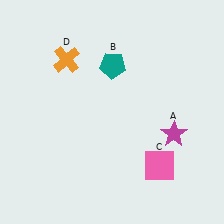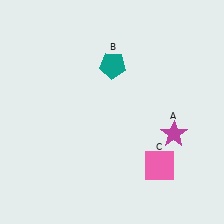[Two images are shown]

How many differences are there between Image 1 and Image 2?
There is 1 difference between the two images.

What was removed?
The orange cross (D) was removed in Image 2.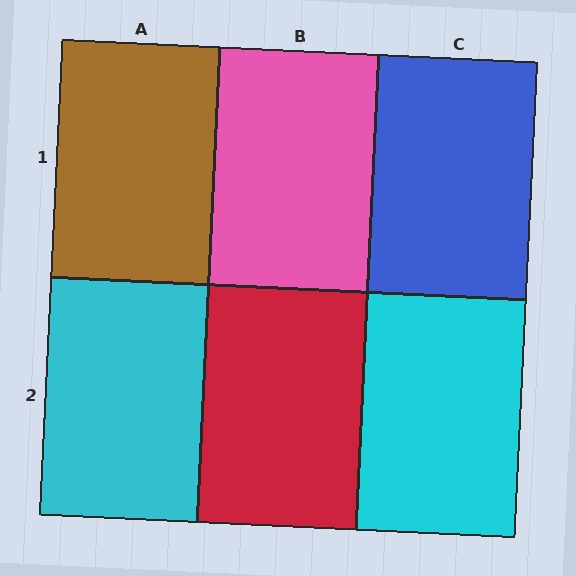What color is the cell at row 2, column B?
Red.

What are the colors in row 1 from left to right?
Brown, pink, blue.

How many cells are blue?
1 cell is blue.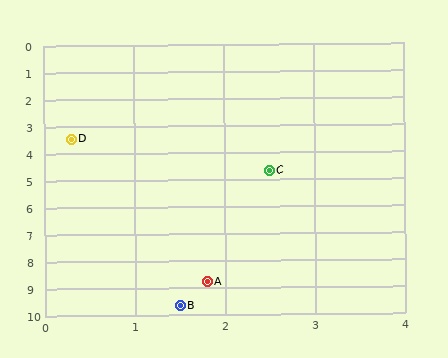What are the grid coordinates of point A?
Point A is at approximately (1.8, 8.8).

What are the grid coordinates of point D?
Point D is at approximately (0.3, 3.5).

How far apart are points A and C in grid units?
Points A and C are about 4.2 grid units apart.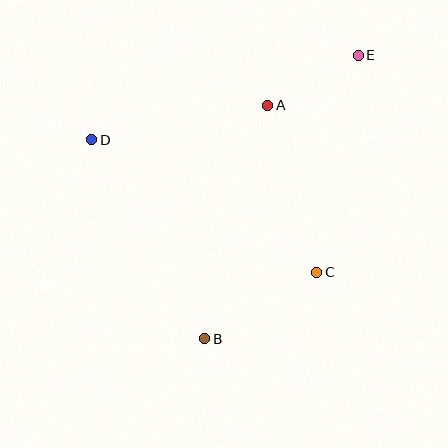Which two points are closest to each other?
Points A and E are closest to each other.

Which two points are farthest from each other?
Points B and E are farthest from each other.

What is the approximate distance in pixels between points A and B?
The distance between A and B is approximately 242 pixels.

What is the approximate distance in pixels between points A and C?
The distance between A and C is approximately 174 pixels.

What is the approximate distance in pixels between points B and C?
The distance between B and C is approximately 130 pixels.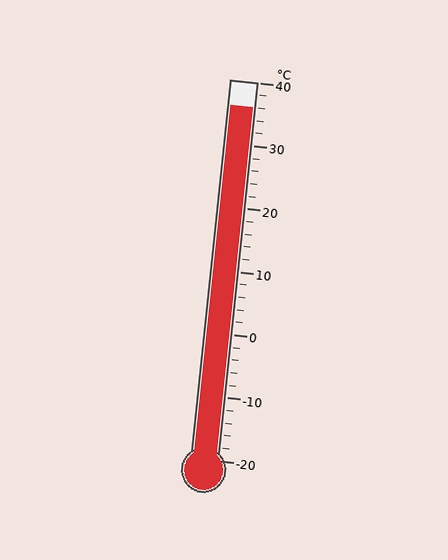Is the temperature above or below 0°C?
The temperature is above 0°C.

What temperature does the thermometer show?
The thermometer shows approximately 36°C.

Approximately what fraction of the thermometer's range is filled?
The thermometer is filled to approximately 95% of its range.